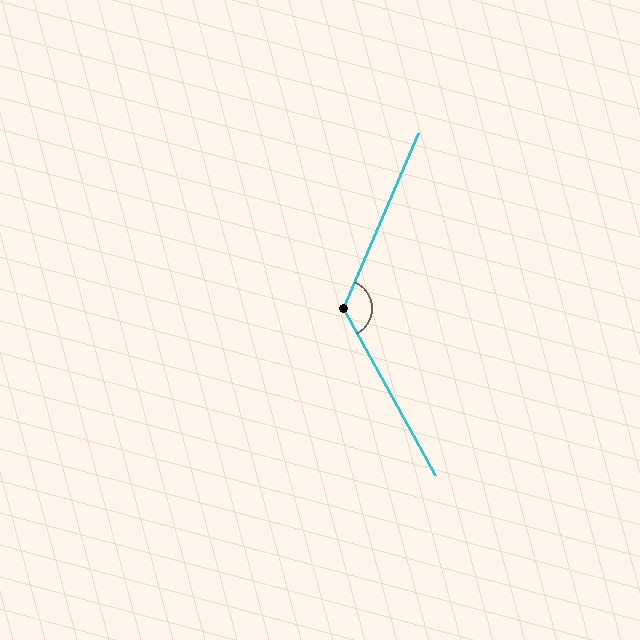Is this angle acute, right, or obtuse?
It is obtuse.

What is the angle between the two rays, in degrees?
Approximately 128 degrees.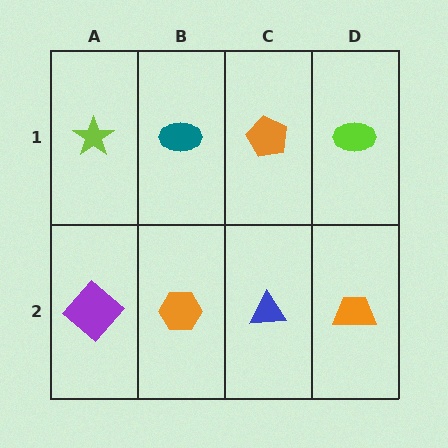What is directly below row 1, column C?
A blue triangle.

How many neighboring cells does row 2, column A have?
2.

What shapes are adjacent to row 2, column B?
A teal ellipse (row 1, column B), a purple diamond (row 2, column A), a blue triangle (row 2, column C).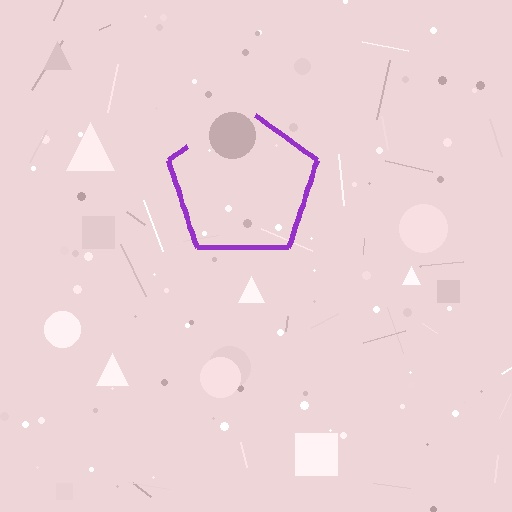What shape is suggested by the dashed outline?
The dashed outline suggests a pentagon.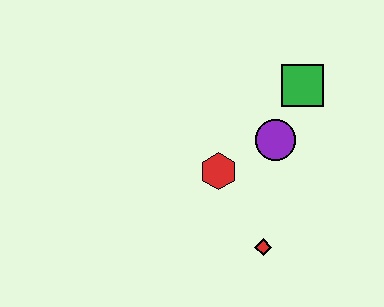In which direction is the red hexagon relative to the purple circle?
The red hexagon is to the left of the purple circle.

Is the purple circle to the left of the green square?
Yes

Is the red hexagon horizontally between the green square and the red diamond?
No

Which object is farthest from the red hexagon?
The green square is farthest from the red hexagon.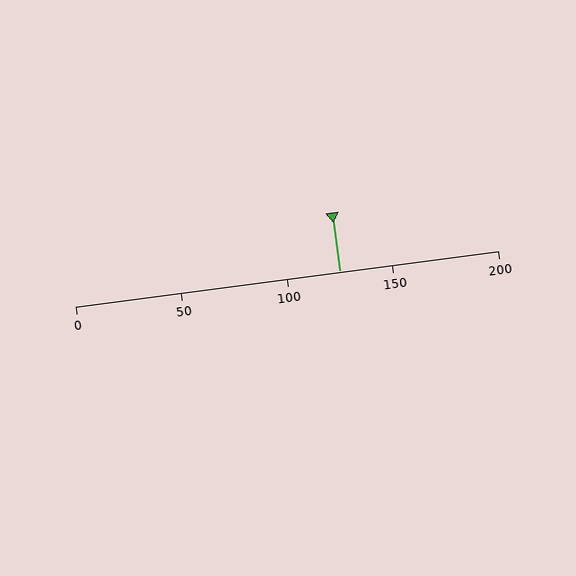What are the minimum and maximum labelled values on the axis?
The axis runs from 0 to 200.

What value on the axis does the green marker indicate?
The marker indicates approximately 125.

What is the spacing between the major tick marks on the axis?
The major ticks are spaced 50 apart.